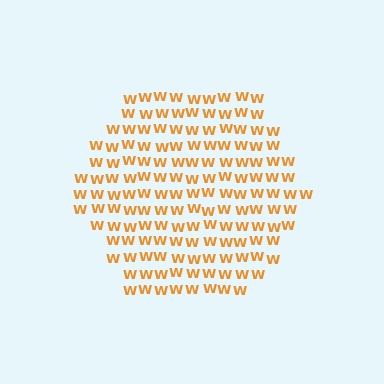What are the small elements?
The small elements are letter W's.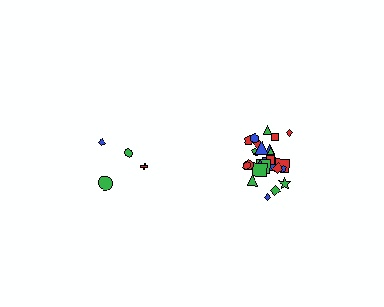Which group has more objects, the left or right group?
The right group.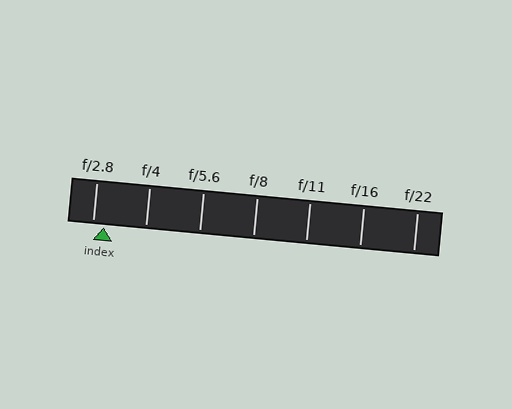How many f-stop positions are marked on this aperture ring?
There are 7 f-stop positions marked.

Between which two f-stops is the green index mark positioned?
The index mark is between f/2.8 and f/4.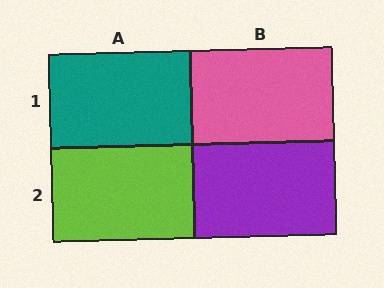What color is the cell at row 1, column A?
Teal.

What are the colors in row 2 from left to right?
Lime, purple.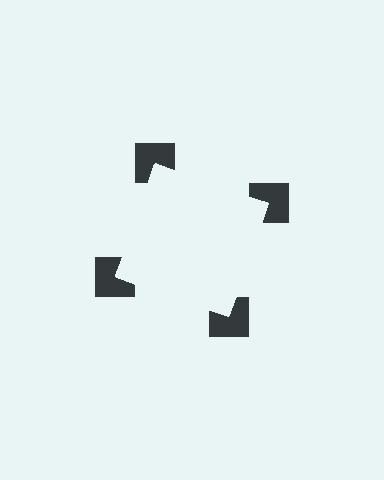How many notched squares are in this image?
There are 4 — one at each vertex of the illusory square.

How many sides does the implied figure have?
4 sides.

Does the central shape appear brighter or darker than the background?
It typically appears slightly brighter than the background, even though no actual brightness change is drawn.